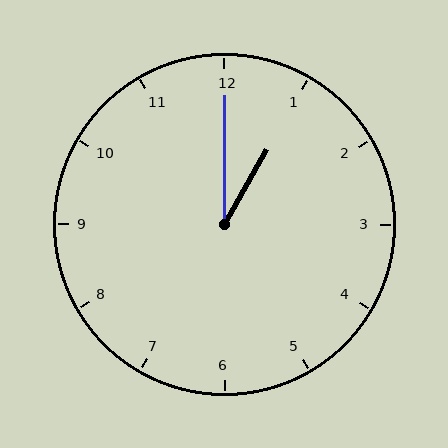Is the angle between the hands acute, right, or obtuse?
It is acute.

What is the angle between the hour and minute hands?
Approximately 30 degrees.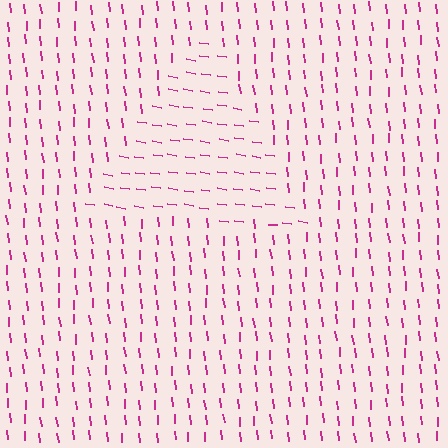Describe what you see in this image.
The image is filled with small magenta line segments. A triangle region in the image has lines oriented differently from the surrounding lines, creating a visible texture boundary.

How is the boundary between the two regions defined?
The boundary is defined purely by a change in line orientation (approximately 76 degrees difference). All lines are the same color and thickness.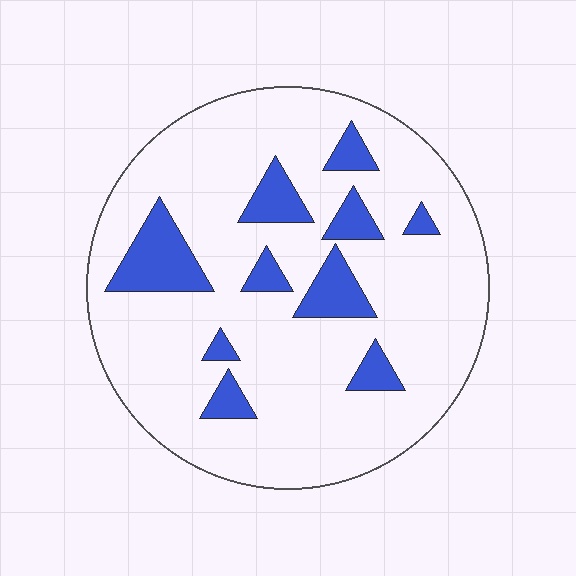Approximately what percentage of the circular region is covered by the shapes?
Approximately 15%.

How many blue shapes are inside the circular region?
10.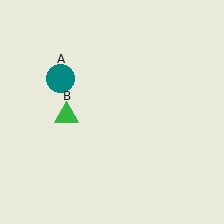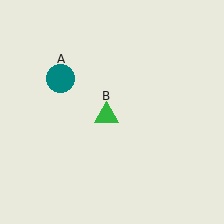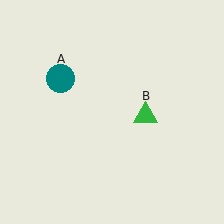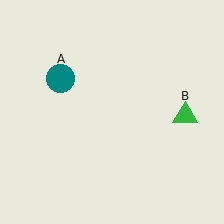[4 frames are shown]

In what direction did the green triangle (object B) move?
The green triangle (object B) moved right.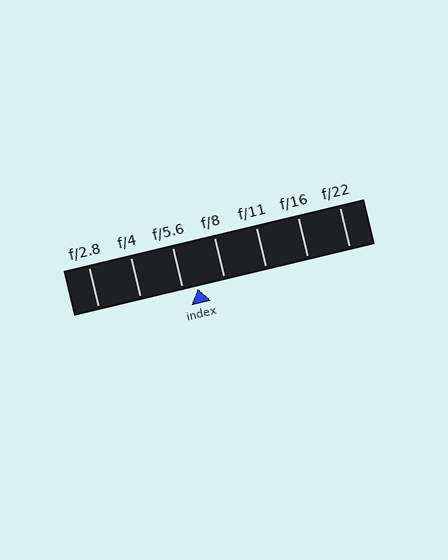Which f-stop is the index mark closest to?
The index mark is closest to f/5.6.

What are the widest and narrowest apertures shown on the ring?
The widest aperture shown is f/2.8 and the narrowest is f/22.